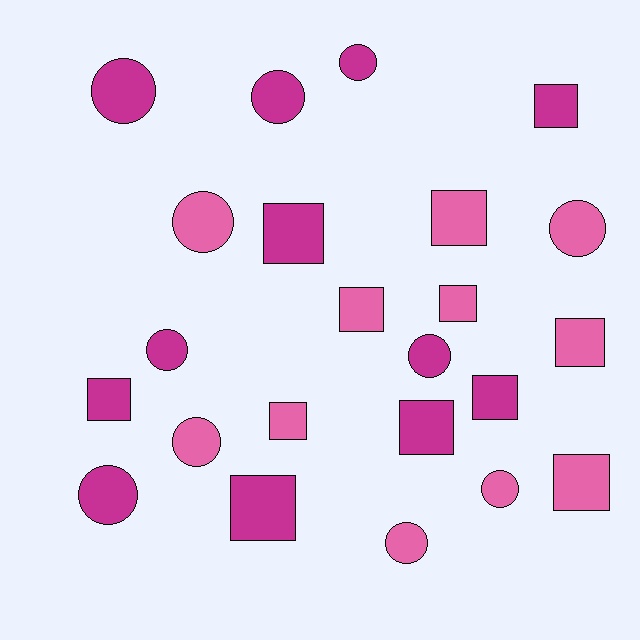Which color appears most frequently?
Magenta, with 12 objects.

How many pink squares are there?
There are 6 pink squares.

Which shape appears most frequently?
Square, with 12 objects.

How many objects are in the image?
There are 23 objects.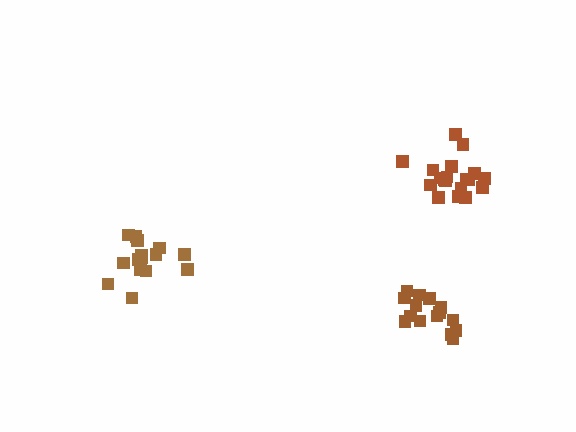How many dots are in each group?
Group 1: 15 dots, Group 2: 19 dots, Group 3: 15 dots (49 total).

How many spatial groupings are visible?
There are 3 spatial groupings.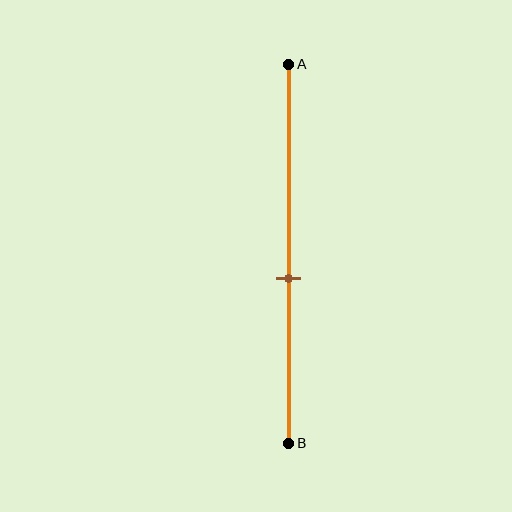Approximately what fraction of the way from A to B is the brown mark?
The brown mark is approximately 55% of the way from A to B.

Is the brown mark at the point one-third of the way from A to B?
No, the mark is at about 55% from A, not at the 33% one-third point.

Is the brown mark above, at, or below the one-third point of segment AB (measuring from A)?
The brown mark is below the one-third point of segment AB.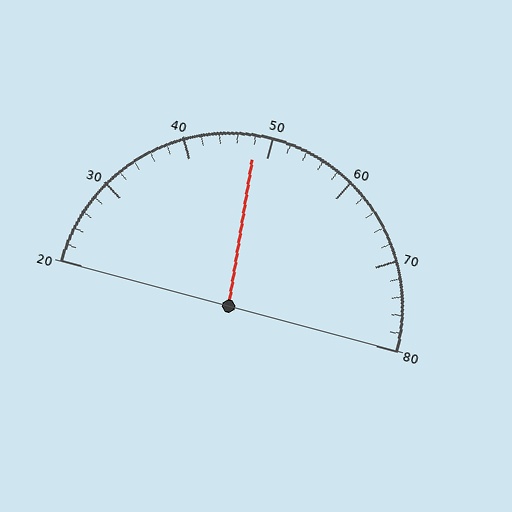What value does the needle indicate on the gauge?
The needle indicates approximately 48.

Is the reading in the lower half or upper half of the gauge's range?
The reading is in the lower half of the range (20 to 80).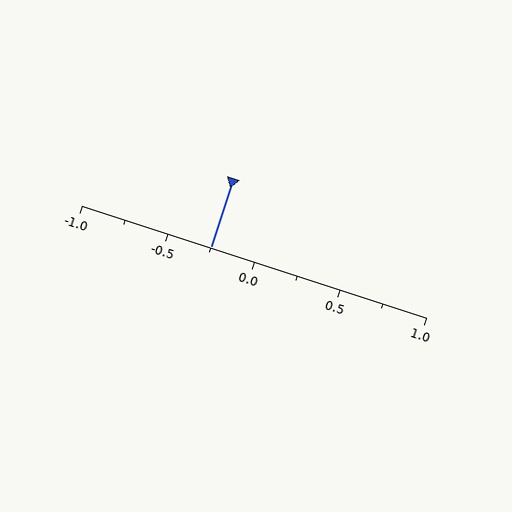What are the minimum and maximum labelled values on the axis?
The axis runs from -1.0 to 1.0.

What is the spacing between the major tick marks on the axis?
The major ticks are spaced 0.5 apart.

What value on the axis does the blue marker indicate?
The marker indicates approximately -0.25.